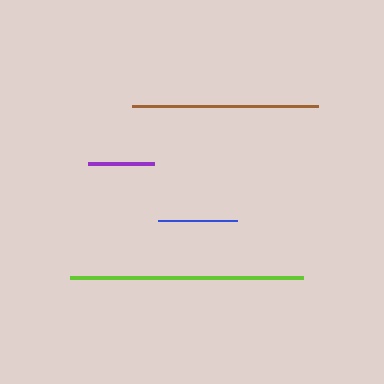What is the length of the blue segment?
The blue segment is approximately 79 pixels long.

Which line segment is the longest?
The lime line is the longest at approximately 233 pixels.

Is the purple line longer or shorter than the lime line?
The lime line is longer than the purple line.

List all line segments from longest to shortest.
From longest to shortest: lime, brown, blue, purple.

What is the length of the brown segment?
The brown segment is approximately 187 pixels long.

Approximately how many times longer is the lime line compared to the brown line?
The lime line is approximately 1.2 times the length of the brown line.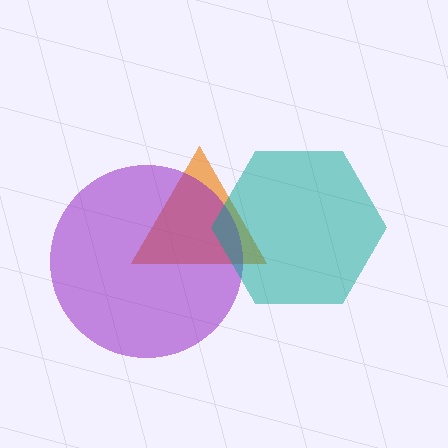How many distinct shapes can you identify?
There are 3 distinct shapes: an orange triangle, a purple circle, a teal hexagon.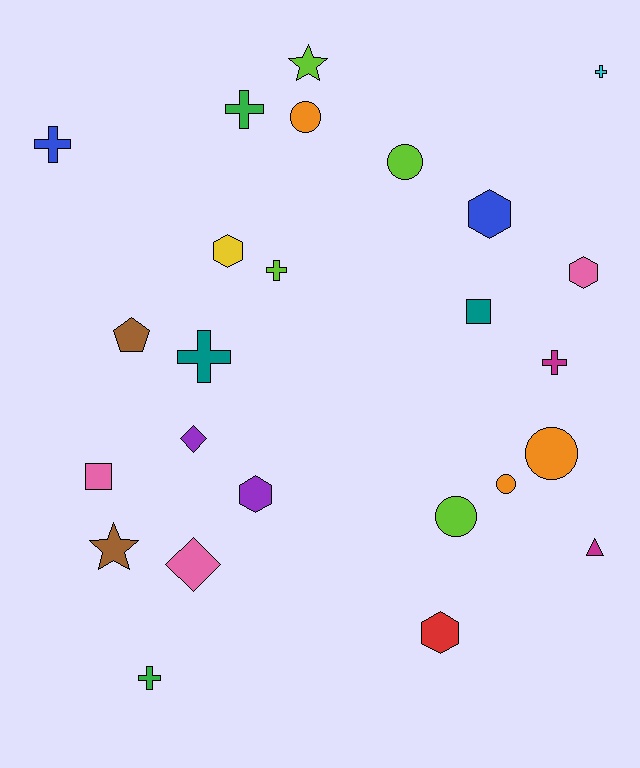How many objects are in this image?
There are 25 objects.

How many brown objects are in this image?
There are 2 brown objects.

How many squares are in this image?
There are 2 squares.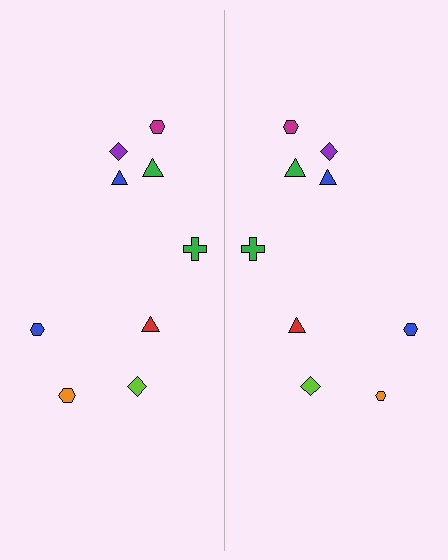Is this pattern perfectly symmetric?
No, the pattern is not perfectly symmetric. The orange hexagon on the right side has a different size than its mirror counterpart.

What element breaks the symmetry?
The orange hexagon on the right side has a different size than its mirror counterpart.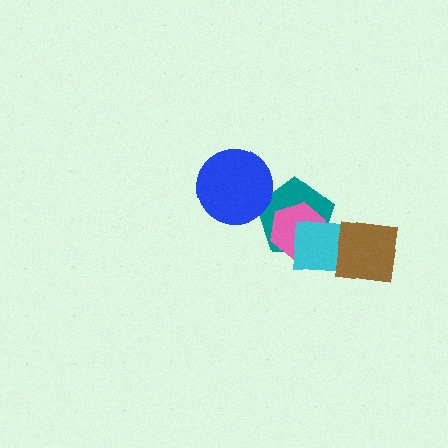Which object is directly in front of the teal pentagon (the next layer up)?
The pink hexagon is directly in front of the teal pentagon.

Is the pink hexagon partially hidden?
Yes, it is partially covered by another shape.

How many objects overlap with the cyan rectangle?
3 objects overlap with the cyan rectangle.